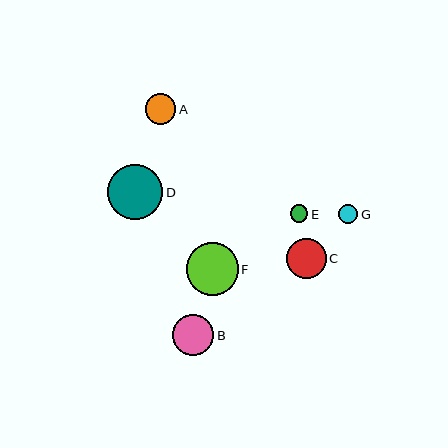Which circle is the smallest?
Circle E is the smallest with a size of approximately 17 pixels.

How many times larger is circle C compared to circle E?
Circle C is approximately 2.3 times the size of circle E.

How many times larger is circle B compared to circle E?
Circle B is approximately 2.3 times the size of circle E.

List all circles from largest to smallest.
From largest to smallest: D, F, B, C, A, G, E.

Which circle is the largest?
Circle D is the largest with a size of approximately 55 pixels.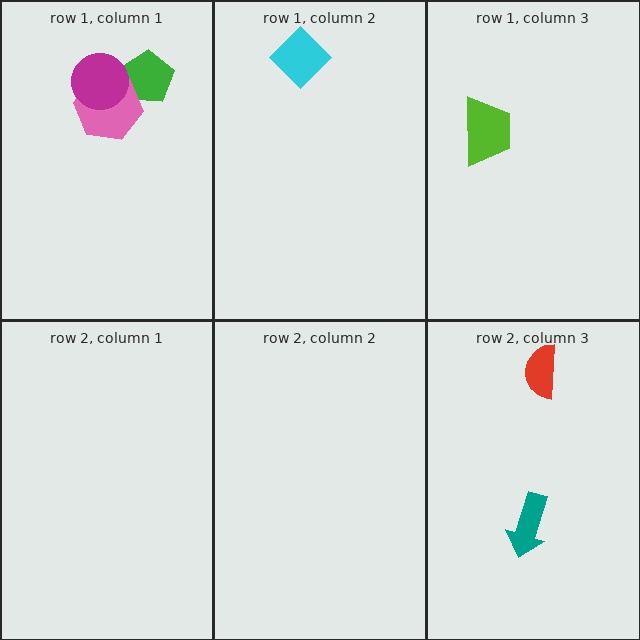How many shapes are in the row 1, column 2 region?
1.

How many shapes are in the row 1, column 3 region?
1.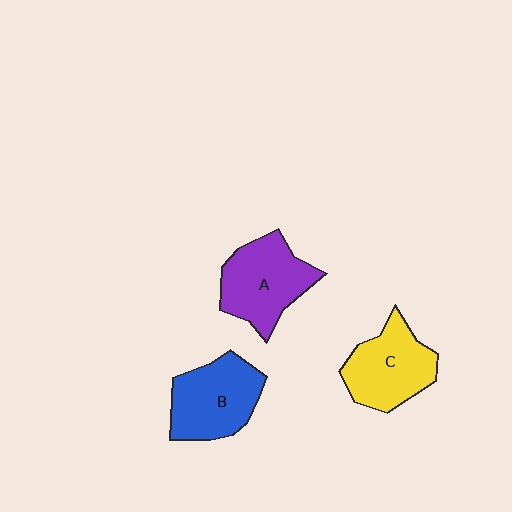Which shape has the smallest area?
Shape C (yellow).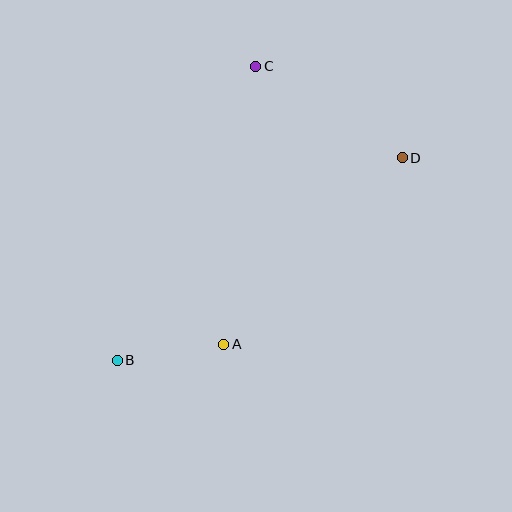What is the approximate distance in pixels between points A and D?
The distance between A and D is approximately 258 pixels.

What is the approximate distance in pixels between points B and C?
The distance between B and C is approximately 325 pixels.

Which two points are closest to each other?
Points A and B are closest to each other.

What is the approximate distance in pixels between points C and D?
The distance between C and D is approximately 173 pixels.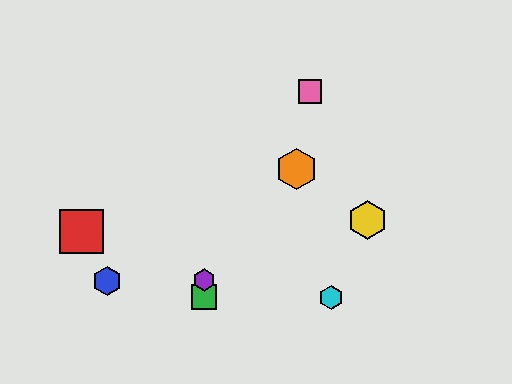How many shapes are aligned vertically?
2 shapes (the green square, the purple hexagon) are aligned vertically.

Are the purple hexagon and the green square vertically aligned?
Yes, both are at x≈204.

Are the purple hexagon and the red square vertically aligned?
No, the purple hexagon is at x≈204 and the red square is at x≈82.